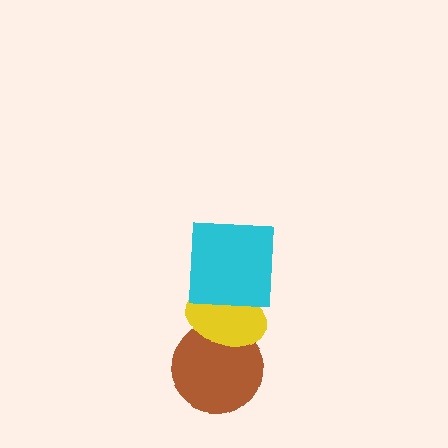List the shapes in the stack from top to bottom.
From top to bottom: the cyan square, the yellow ellipse, the brown circle.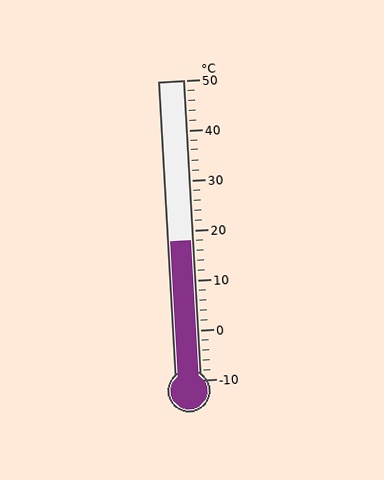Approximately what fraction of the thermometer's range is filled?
The thermometer is filled to approximately 45% of its range.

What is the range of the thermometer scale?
The thermometer scale ranges from -10°C to 50°C.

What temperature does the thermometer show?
The thermometer shows approximately 18°C.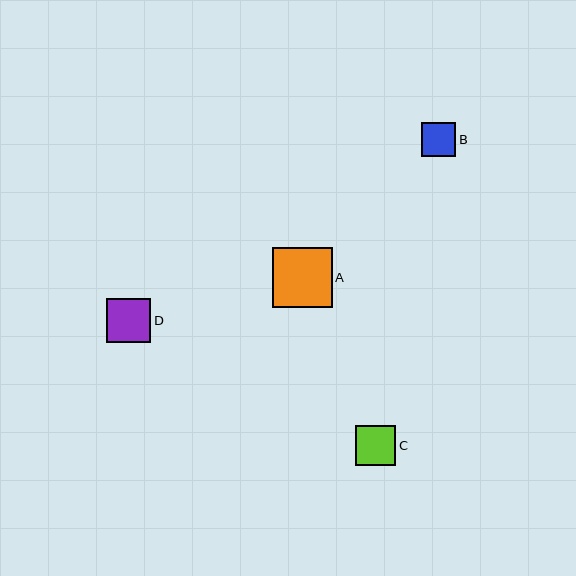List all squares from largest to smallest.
From largest to smallest: A, D, C, B.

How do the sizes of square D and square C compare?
Square D and square C are approximately the same size.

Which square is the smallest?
Square B is the smallest with a size of approximately 34 pixels.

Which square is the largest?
Square A is the largest with a size of approximately 59 pixels.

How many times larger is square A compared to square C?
Square A is approximately 1.5 times the size of square C.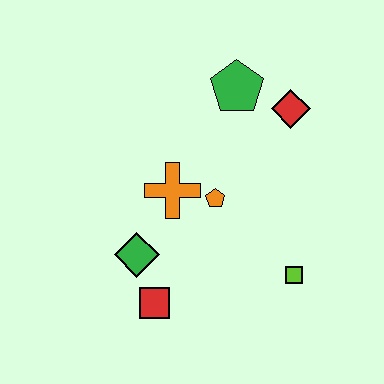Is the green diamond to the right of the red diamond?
No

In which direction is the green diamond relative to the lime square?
The green diamond is to the left of the lime square.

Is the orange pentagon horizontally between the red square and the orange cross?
No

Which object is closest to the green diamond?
The red square is closest to the green diamond.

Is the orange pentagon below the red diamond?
Yes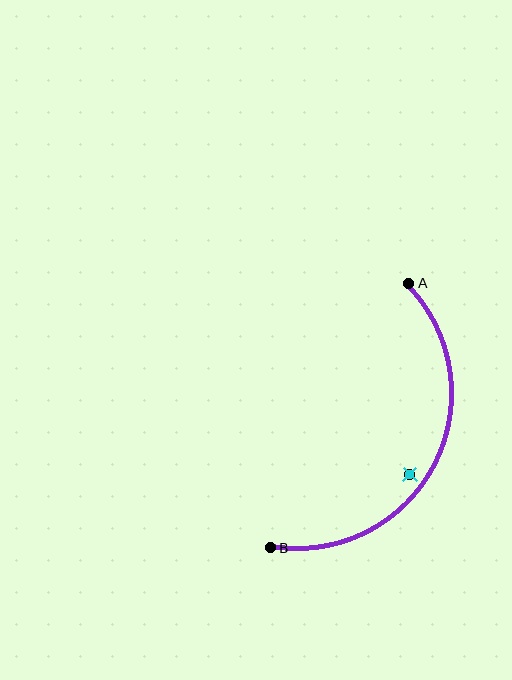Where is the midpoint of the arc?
The arc midpoint is the point on the curve farthest from the straight line joining A and B. It sits to the right of that line.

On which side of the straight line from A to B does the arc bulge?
The arc bulges to the right of the straight line connecting A and B.